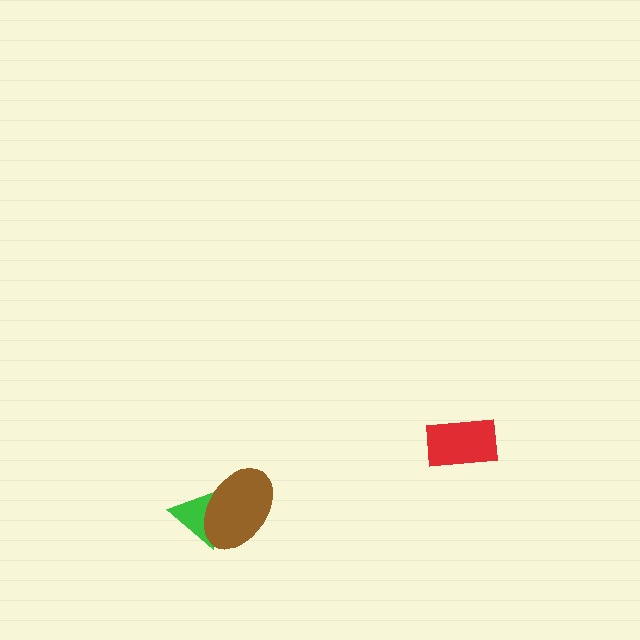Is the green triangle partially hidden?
Yes, it is partially covered by another shape.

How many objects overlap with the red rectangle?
0 objects overlap with the red rectangle.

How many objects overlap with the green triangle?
1 object overlaps with the green triangle.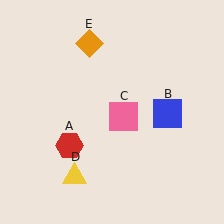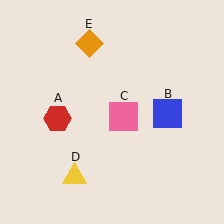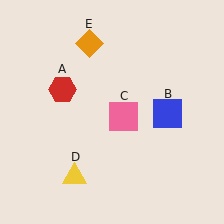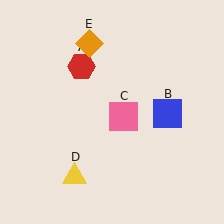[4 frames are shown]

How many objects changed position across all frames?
1 object changed position: red hexagon (object A).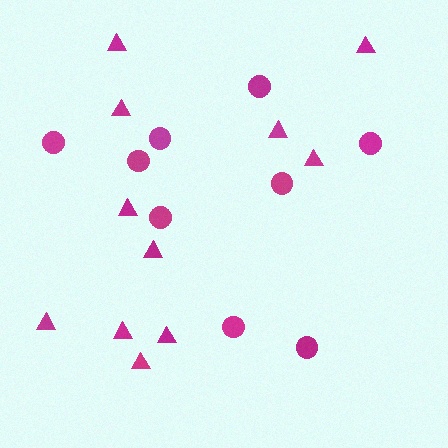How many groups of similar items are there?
There are 2 groups: one group of triangles (11) and one group of circles (9).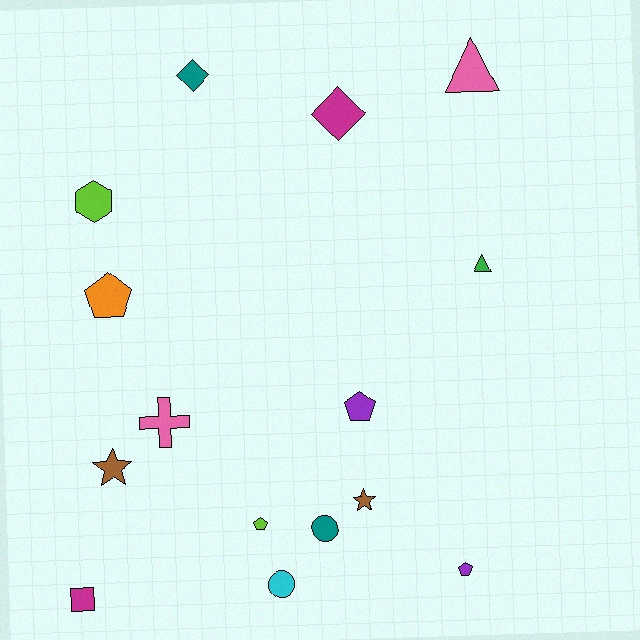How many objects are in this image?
There are 15 objects.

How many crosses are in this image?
There is 1 cross.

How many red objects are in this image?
There are no red objects.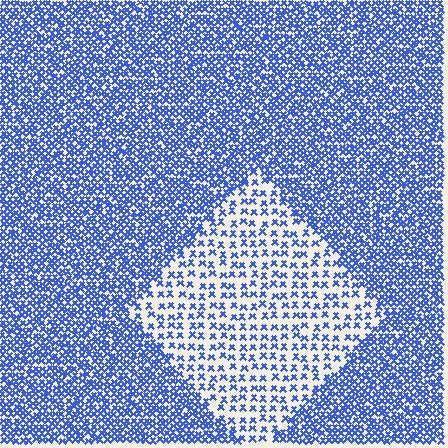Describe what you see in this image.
The image contains small blue elements arranged at two different densities. A diamond-shaped region is visible where the elements are less densely packed than the surrounding area.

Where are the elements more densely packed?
The elements are more densely packed outside the diamond boundary.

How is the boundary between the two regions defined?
The boundary is defined by a change in element density (approximately 2.5x ratio). All elements are the same color, size, and shape.